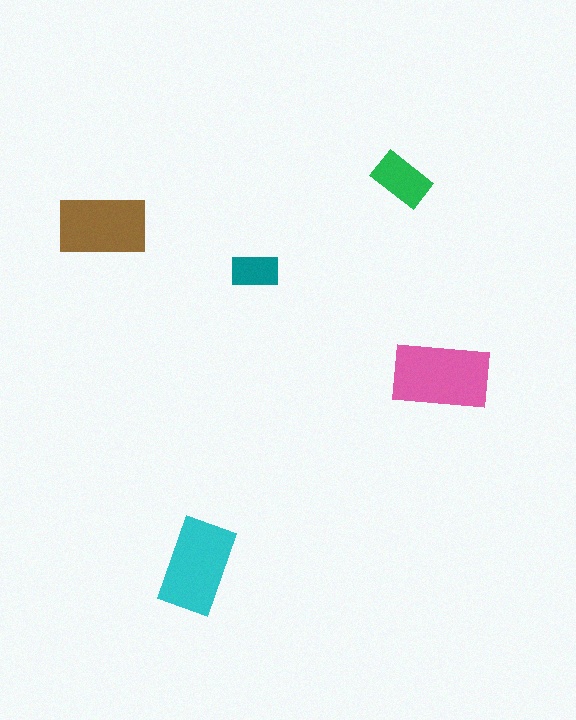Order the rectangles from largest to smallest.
the pink one, the cyan one, the brown one, the green one, the teal one.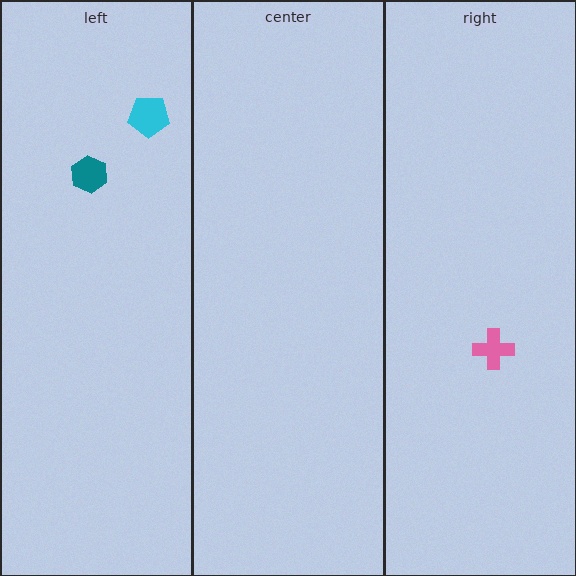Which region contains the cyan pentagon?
The left region.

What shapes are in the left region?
The teal hexagon, the cyan pentagon.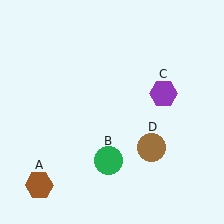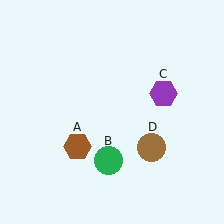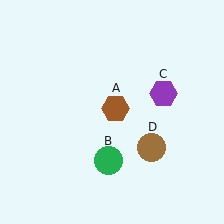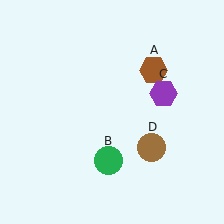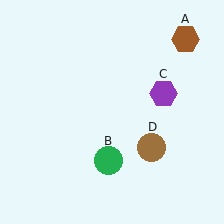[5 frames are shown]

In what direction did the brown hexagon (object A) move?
The brown hexagon (object A) moved up and to the right.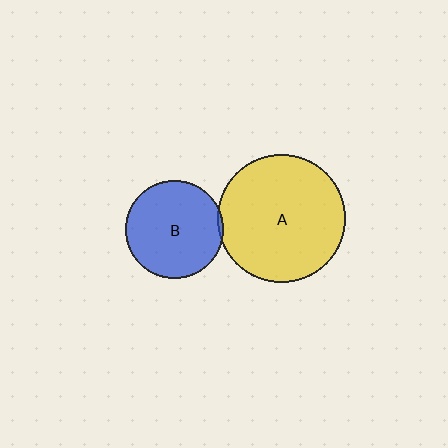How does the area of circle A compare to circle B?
Approximately 1.7 times.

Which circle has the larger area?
Circle A (yellow).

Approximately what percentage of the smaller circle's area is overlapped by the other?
Approximately 5%.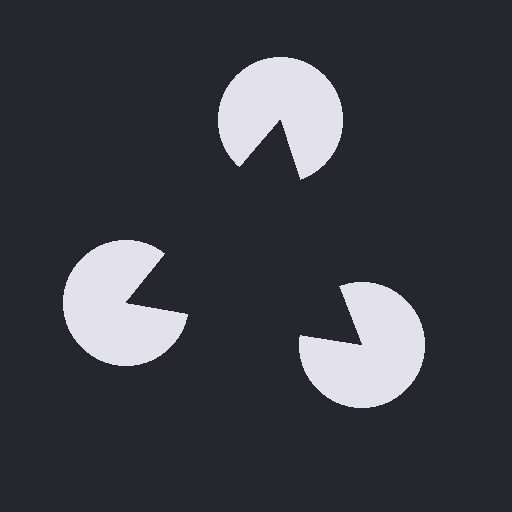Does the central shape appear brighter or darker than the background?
It typically appears slightly darker than the background, even though no actual brightness change is drawn.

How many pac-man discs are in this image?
There are 3 — one at each vertex of the illusory triangle.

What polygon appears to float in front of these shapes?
An illusory triangle — its edges are inferred from the aligned wedge cuts in the pac-man discs, not physically drawn.